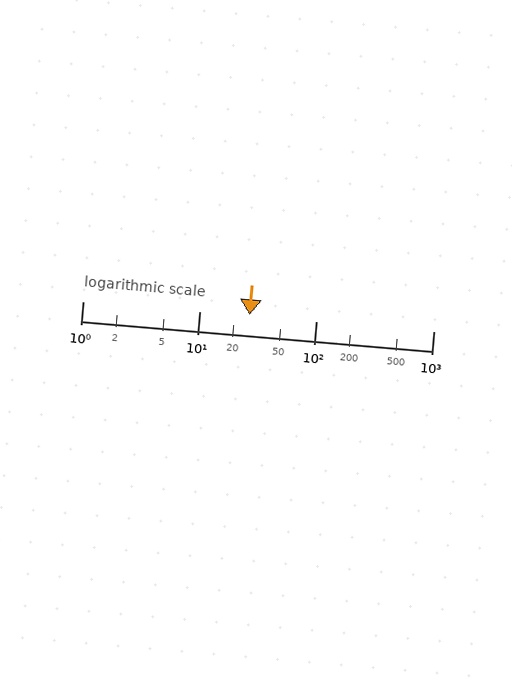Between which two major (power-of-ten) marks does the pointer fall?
The pointer is between 10 and 100.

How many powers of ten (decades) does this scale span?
The scale spans 3 decades, from 1 to 1000.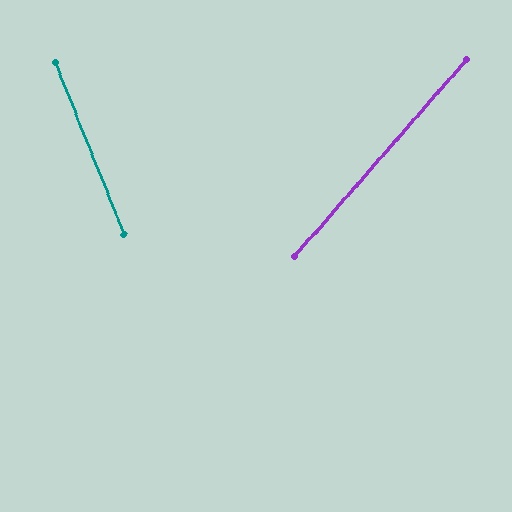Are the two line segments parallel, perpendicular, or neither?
Neither parallel nor perpendicular — they differ by about 63°.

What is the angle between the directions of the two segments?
Approximately 63 degrees.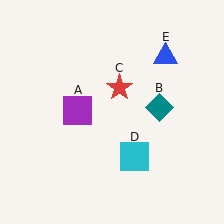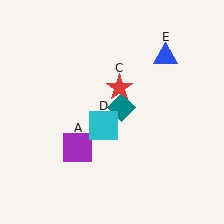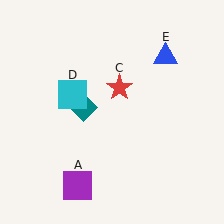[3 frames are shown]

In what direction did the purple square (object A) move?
The purple square (object A) moved down.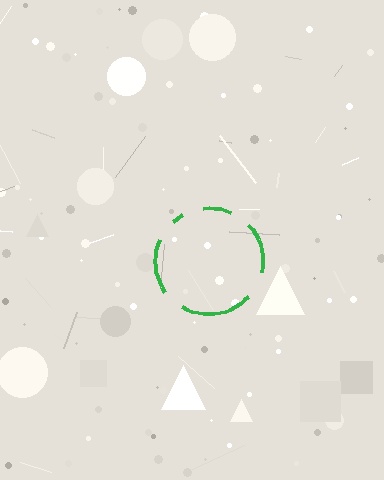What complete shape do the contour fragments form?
The contour fragments form a circle.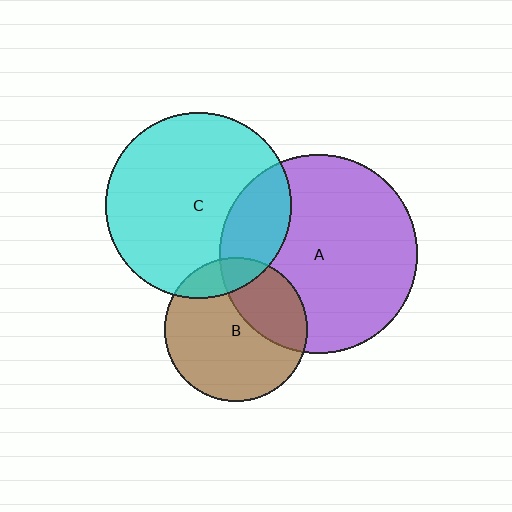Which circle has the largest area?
Circle A (purple).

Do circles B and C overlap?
Yes.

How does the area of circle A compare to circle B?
Approximately 1.9 times.